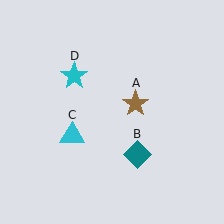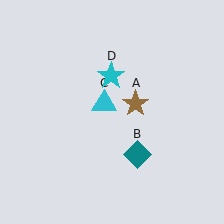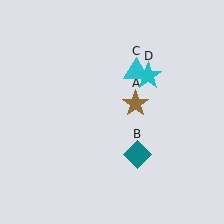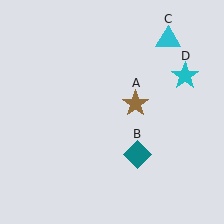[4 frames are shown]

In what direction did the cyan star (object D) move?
The cyan star (object D) moved right.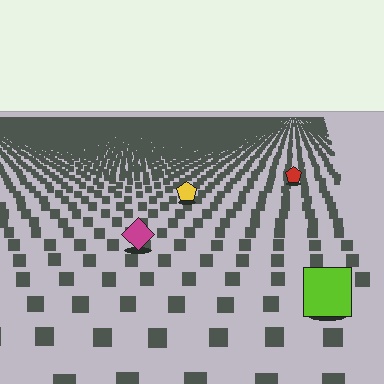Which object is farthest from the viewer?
The red pentagon is farthest from the viewer. It appears smaller and the ground texture around it is denser.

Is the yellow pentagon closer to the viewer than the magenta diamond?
No. The magenta diamond is closer — you can tell from the texture gradient: the ground texture is coarser near it.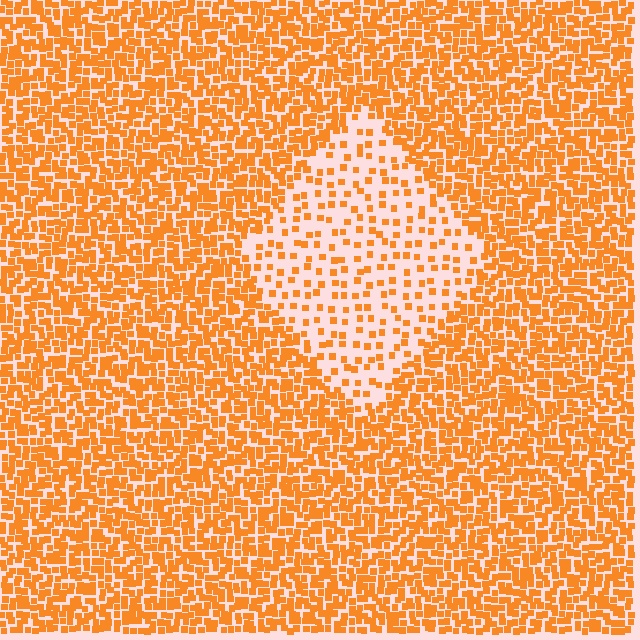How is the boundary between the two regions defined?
The boundary is defined by a change in element density (approximately 2.8x ratio). All elements are the same color, size, and shape.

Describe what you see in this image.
The image contains small orange elements arranged at two different densities. A diamond-shaped region is visible where the elements are less densely packed than the surrounding area.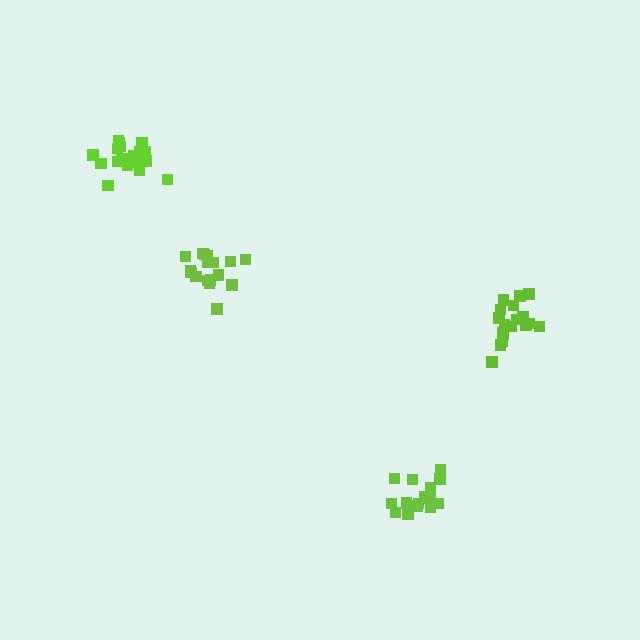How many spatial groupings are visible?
There are 4 spatial groupings.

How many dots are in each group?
Group 1: 18 dots, Group 2: 18 dots, Group 3: 15 dots, Group 4: 17 dots (68 total).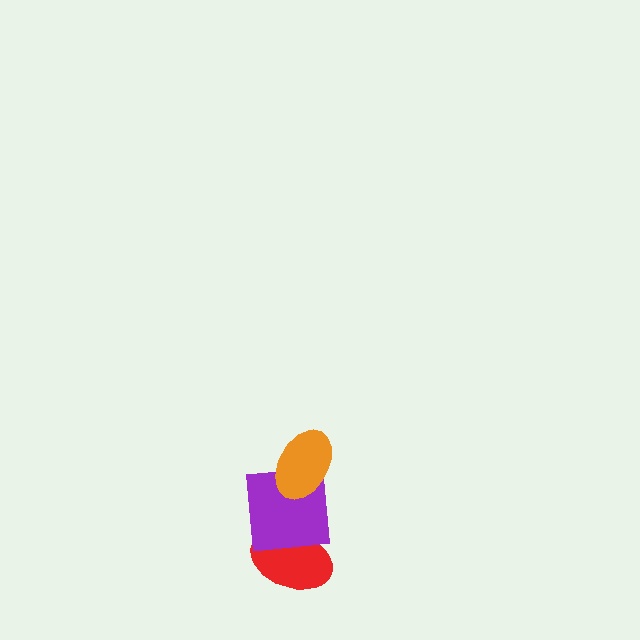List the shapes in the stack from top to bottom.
From top to bottom: the orange ellipse, the purple square, the red ellipse.